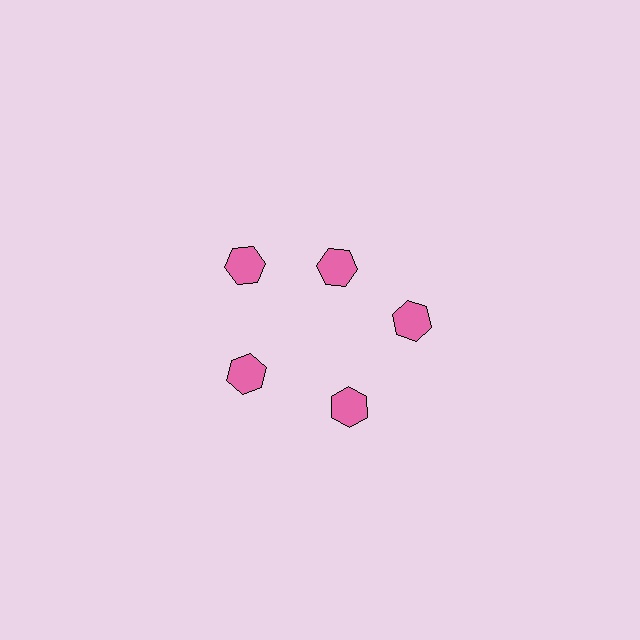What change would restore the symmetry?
The symmetry would be restored by moving it outward, back onto the ring so that all 5 hexagons sit at equal angles and equal distance from the center.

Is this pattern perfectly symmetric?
No. The 5 pink hexagons are arranged in a ring, but one element near the 1 o'clock position is pulled inward toward the center, breaking the 5-fold rotational symmetry.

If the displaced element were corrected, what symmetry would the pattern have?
It would have 5-fold rotational symmetry — the pattern would map onto itself every 72 degrees.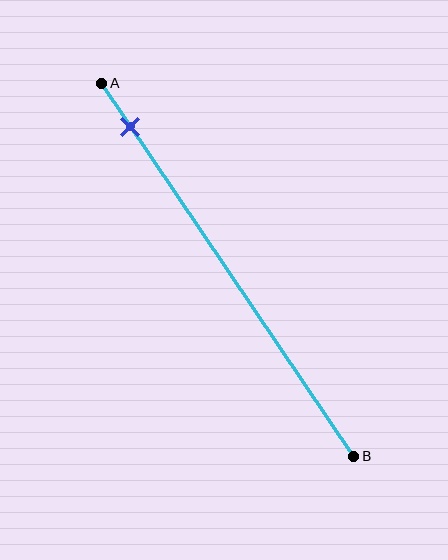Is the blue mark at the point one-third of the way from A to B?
No, the mark is at about 10% from A, not at the 33% one-third point.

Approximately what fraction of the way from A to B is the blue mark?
The blue mark is approximately 10% of the way from A to B.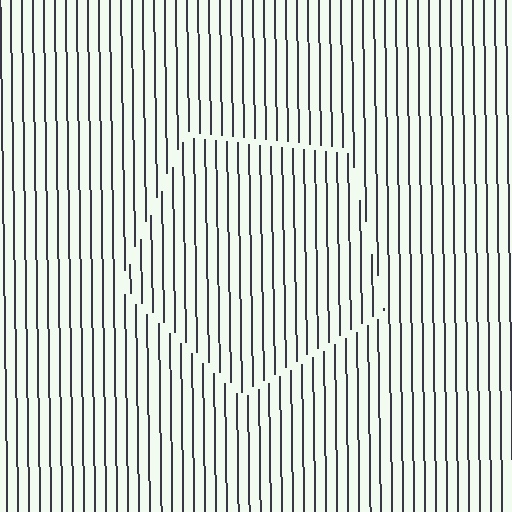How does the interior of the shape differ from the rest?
The interior of the shape contains the same grating, shifted by half a period — the contour is defined by the phase discontinuity where line-ends from the inner and outer gratings abut.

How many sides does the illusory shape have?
5 sides — the line-ends trace a pentagon.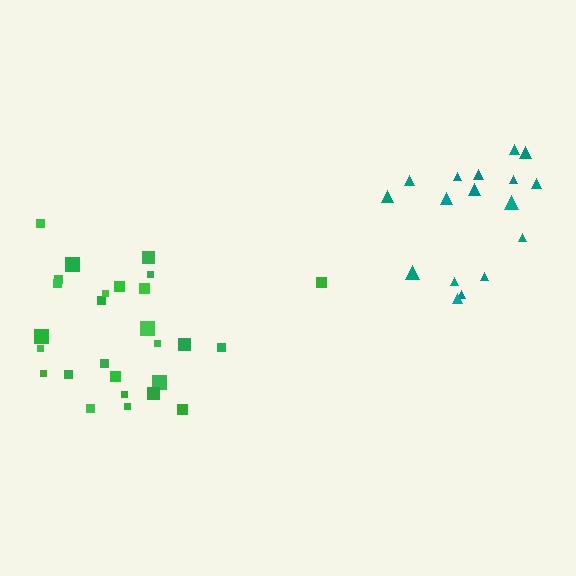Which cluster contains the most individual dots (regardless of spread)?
Green (27).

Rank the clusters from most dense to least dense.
green, teal.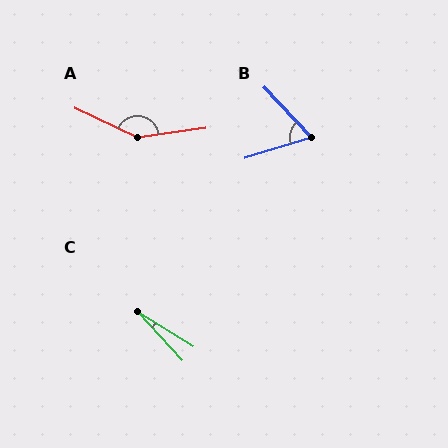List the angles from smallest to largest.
C (16°), B (63°), A (146°).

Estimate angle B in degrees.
Approximately 63 degrees.